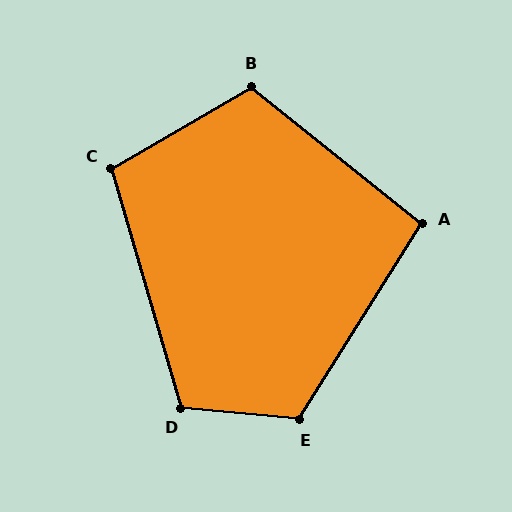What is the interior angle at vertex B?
Approximately 111 degrees (obtuse).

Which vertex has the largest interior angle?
E, at approximately 116 degrees.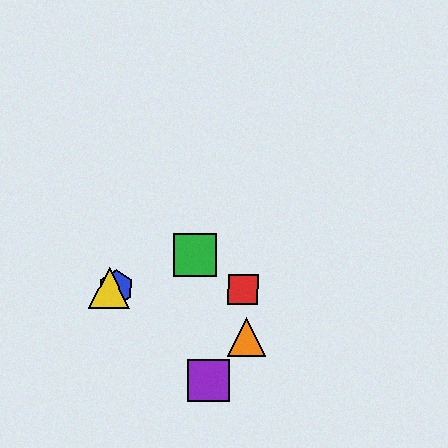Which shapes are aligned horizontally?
The red square, the blue hexagon, the yellow triangle are aligned horizontally.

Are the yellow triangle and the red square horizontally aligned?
Yes, both are at y≈288.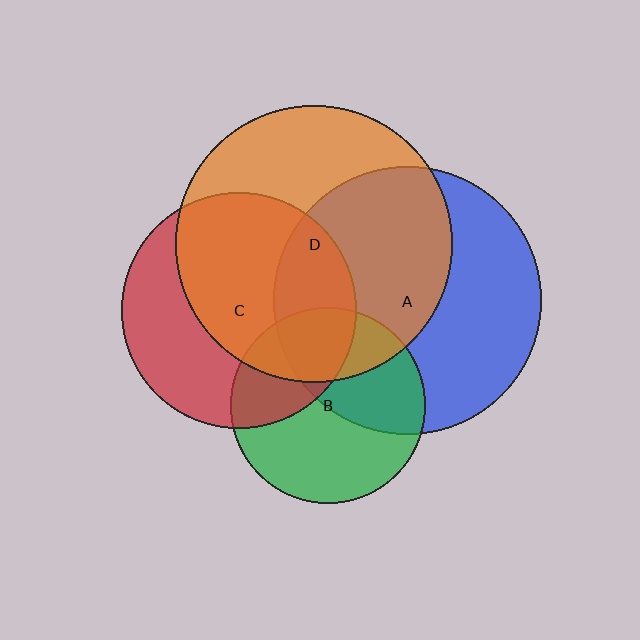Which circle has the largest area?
Circle D (orange).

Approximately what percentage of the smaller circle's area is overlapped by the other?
Approximately 50%.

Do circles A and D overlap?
Yes.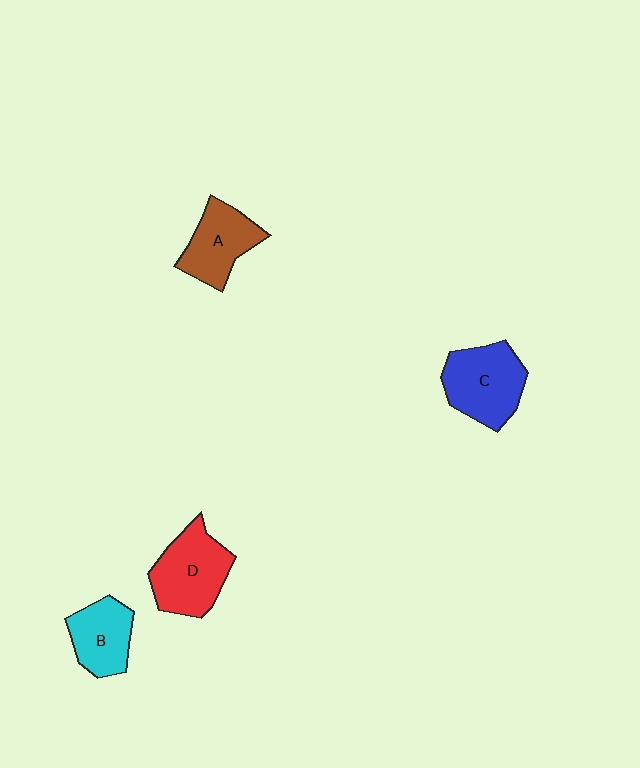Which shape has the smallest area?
Shape B (cyan).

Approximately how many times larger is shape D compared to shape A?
Approximately 1.2 times.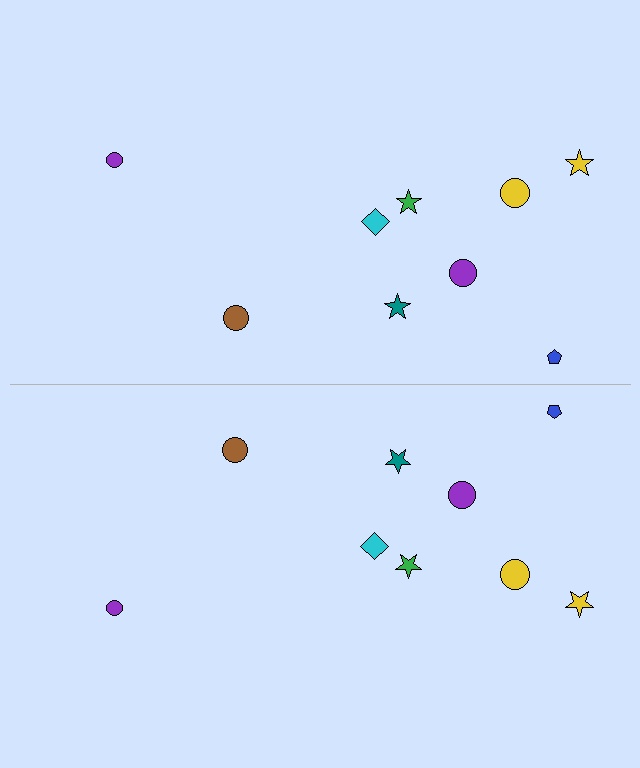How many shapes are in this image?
There are 18 shapes in this image.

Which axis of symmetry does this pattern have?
The pattern has a horizontal axis of symmetry running through the center of the image.